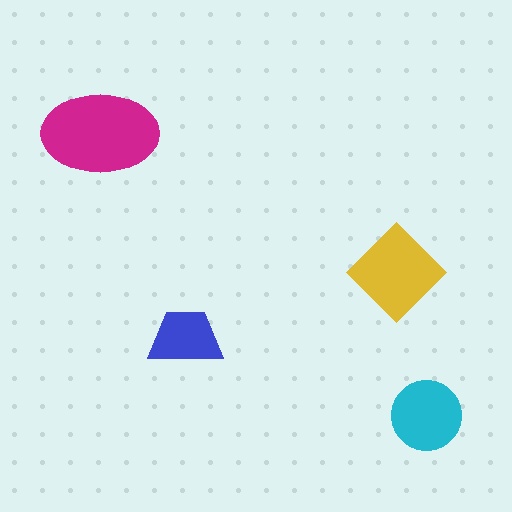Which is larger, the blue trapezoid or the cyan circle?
The cyan circle.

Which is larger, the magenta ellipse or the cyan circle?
The magenta ellipse.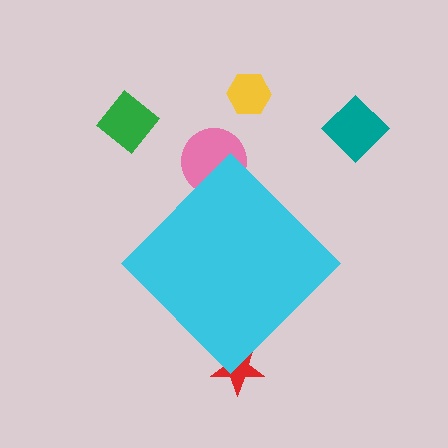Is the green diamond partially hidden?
No, the green diamond is fully visible.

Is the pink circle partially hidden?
Yes, the pink circle is partially hidden behind the cyan diamond.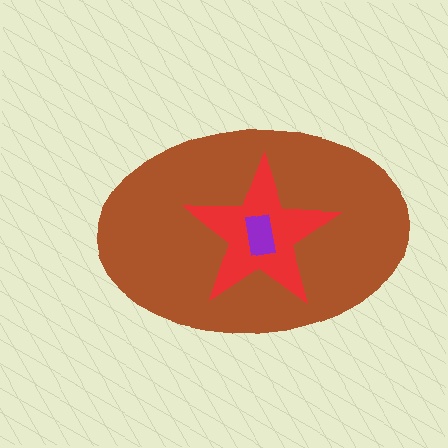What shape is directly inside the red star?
The purple rectangle.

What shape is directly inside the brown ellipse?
The red star.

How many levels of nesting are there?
3.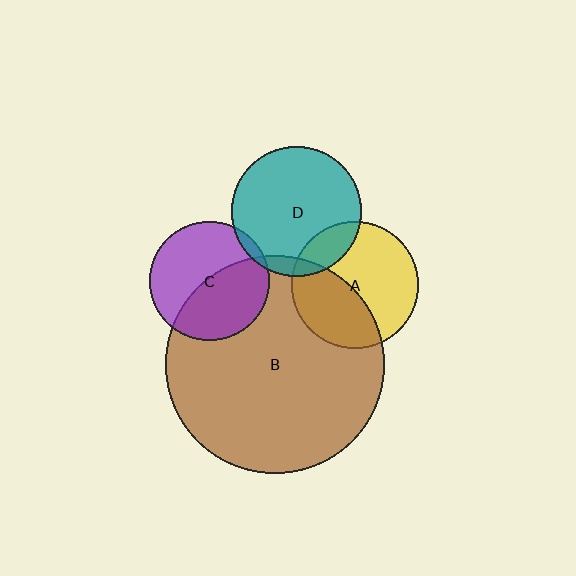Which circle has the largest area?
Circle B (brown).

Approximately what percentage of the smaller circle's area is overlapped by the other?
Approximately 15%.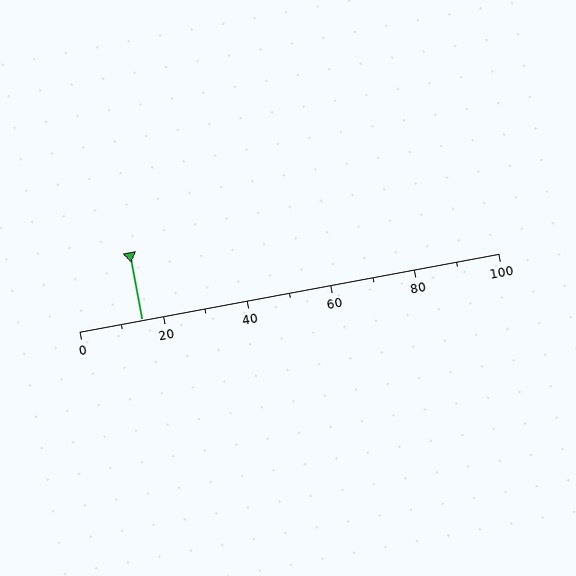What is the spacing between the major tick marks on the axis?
The major ticks are spaced 20 apart.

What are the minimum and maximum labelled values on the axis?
The axis runs from 0 to 100.